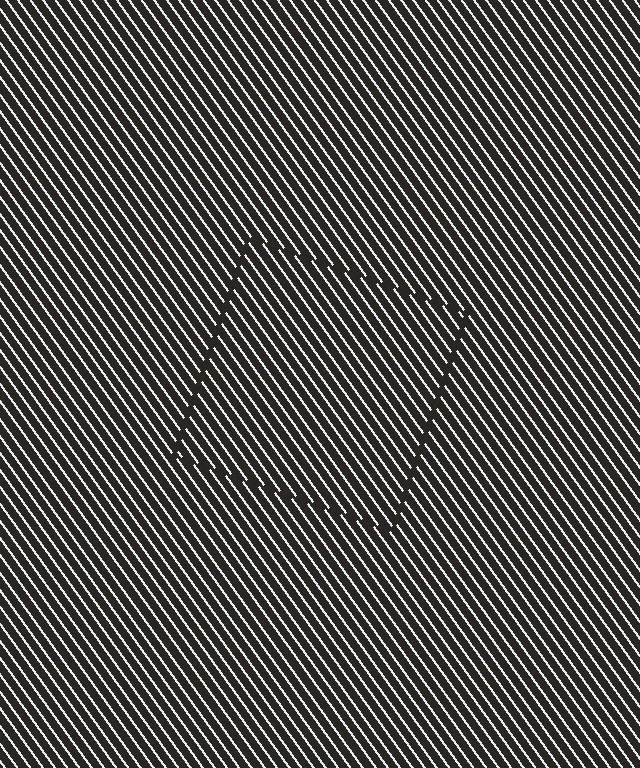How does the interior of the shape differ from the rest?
The interior of the shape contains the same grating, shifted by half a period — the contour is defined by the phase discontinuity where line-ends from the inner and outer gratings abut.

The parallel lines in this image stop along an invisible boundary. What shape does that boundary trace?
An illusory square. The interior of the shape contains the same grating, shifted by half a period — the contour is defined by the phase discontinuity where line-ends from the inner and outer gratings abut.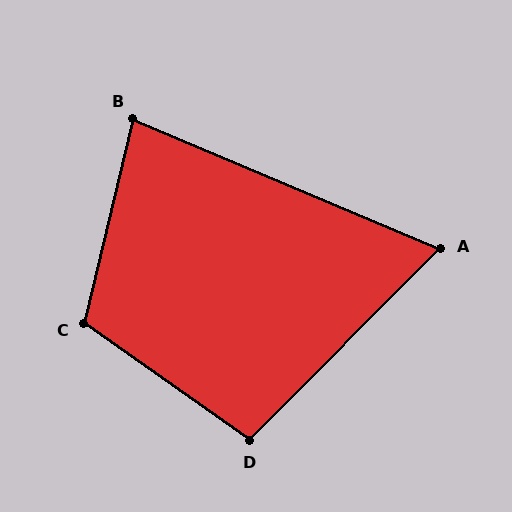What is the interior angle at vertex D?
Approximately 100 degrees (obtuse).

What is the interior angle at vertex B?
Approximately 80 degrees (acute).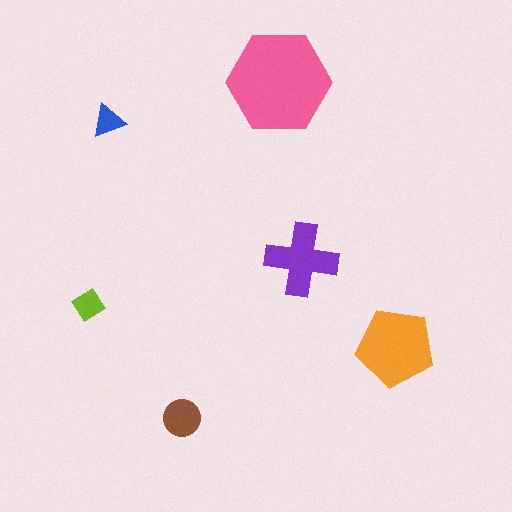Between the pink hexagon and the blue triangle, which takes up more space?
The pink hexagon.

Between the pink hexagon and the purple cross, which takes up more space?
The pink hexagon.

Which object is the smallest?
The blue triangle.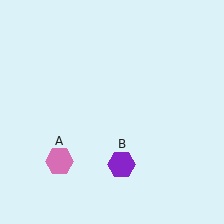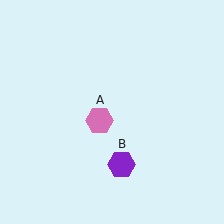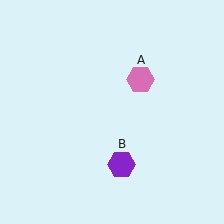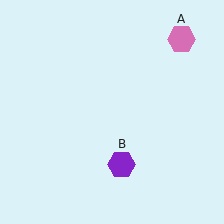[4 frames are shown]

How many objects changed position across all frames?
1 object changed position: pink hexagon (object A).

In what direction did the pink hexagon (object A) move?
The pink hexagon (object A) moved up and to the right.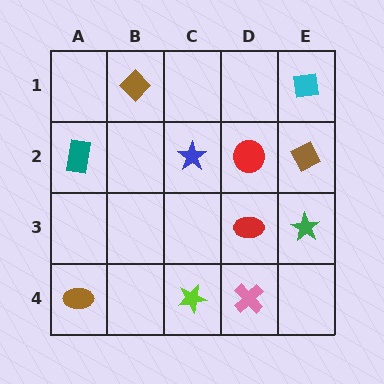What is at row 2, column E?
A brown diamond.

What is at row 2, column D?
A red circle.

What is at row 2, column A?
A teal rectangle.